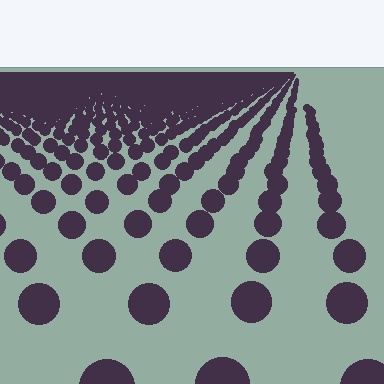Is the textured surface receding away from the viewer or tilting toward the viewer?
The surface is receding away from the viewer. Texture elements get smaller and denser toward the top.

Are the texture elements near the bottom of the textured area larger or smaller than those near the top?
Larger. Near the bottom, elements are closer to the viewer and appear at a bigger on-screen size.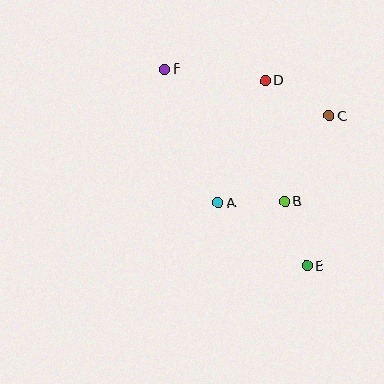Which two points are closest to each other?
Points A and B are closest to each other.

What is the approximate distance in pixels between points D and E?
The distance between D and E is approximately 190 pixels.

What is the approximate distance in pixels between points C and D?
The distance between C and D is approximately 73 pixels.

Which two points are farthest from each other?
Points E and F are farthest from each other.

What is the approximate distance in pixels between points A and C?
The distance between A and C is approximately 141 pixels.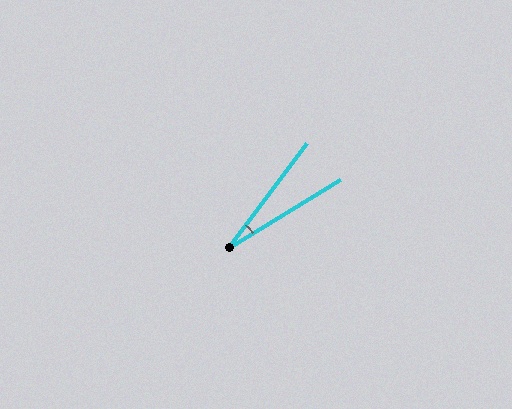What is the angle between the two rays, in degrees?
Approximately 21 degrees.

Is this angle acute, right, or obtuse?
It is acute.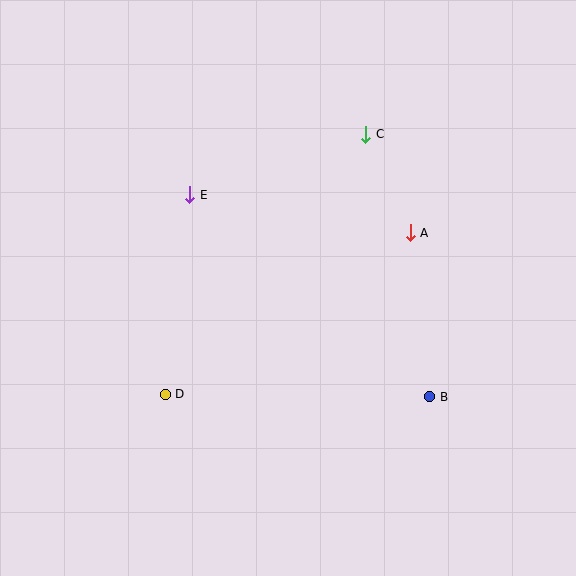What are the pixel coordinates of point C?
Point C is at (366, 134).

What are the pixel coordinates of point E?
Point E is at (190, 195).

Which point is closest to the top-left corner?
Point E is closest to the top-left corner.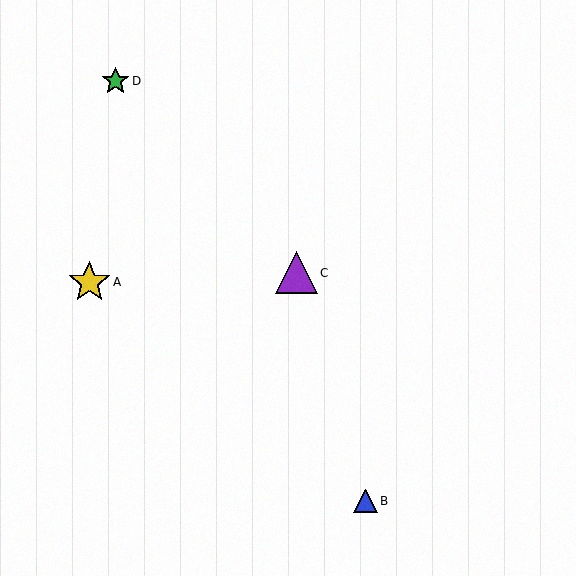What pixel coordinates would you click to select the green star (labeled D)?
Click at (115, 81) to select the green star D.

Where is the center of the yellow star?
The center of the yellow star is at (89, 282).